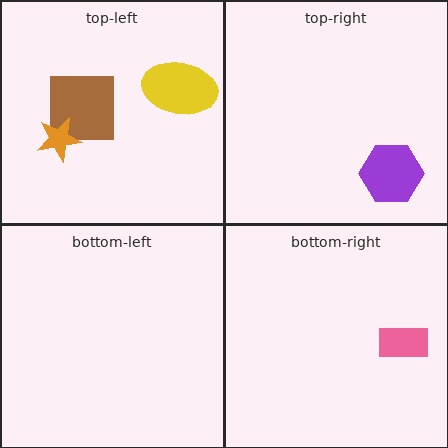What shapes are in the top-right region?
The purple hexagon.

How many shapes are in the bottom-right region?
1.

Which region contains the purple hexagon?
The top-right region.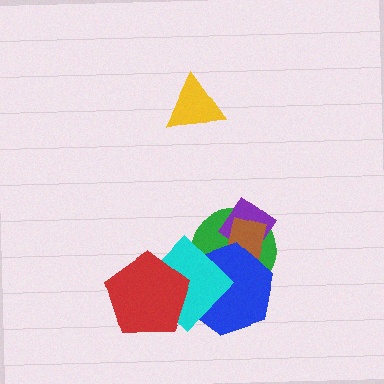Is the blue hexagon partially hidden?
Yes, it is partially covered by another shape.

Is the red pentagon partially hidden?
No, no other shape covers it.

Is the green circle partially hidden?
Yes, it is partially covered by another shape.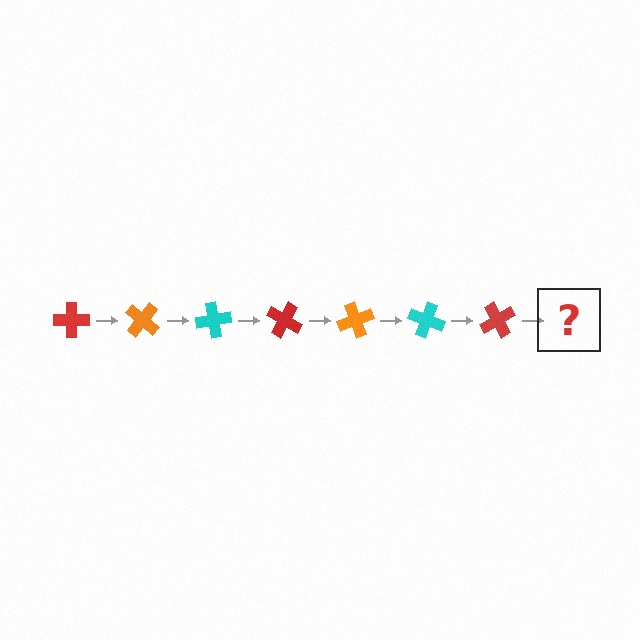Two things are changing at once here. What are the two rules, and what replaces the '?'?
The two rules are that it rotates 40 degrees each step and the color cycles through red, orange, and cyan. The '?' should be an orange cross, rotated 280 degrees from the start.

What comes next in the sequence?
The next element should be an orange cross, rotated 280 degrees from the start.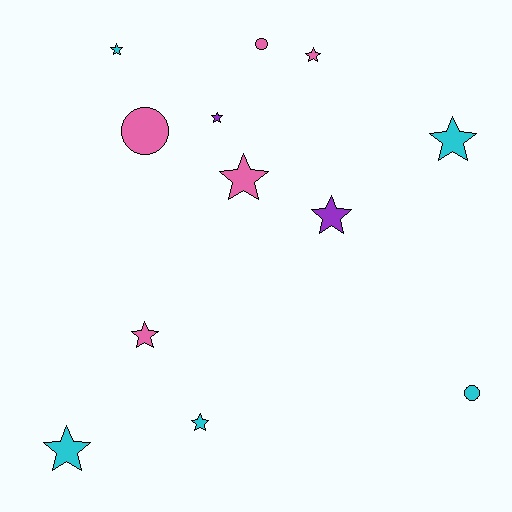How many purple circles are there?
There are no purple circles.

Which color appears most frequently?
Pink, with 5 objects.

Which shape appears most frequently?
Star, with 9 objects.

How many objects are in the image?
There are 12 objects.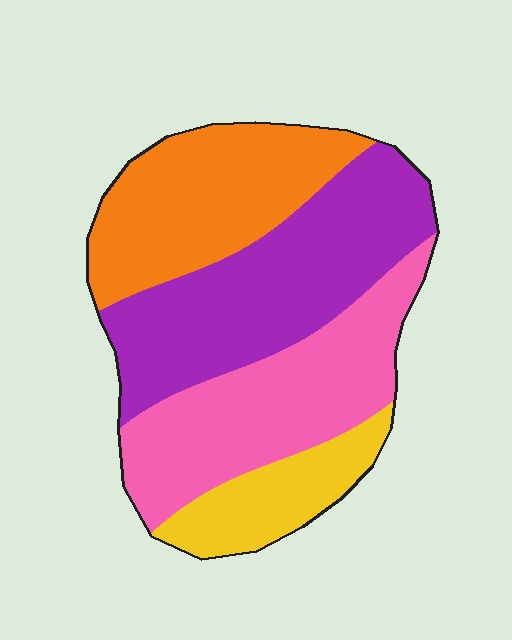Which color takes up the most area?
Purple, at roughly 35%.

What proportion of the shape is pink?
Pink covers roughly 30% of the shape.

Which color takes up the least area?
Yellow, at roughly 15%.